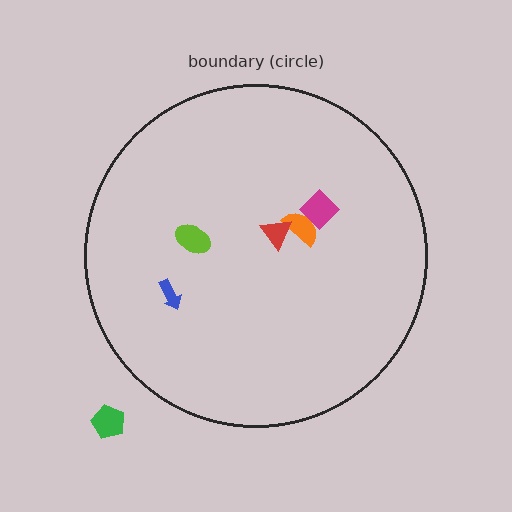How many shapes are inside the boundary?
5 inside, 1 outside.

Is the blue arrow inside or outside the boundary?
Inside.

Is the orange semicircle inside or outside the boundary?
Inside.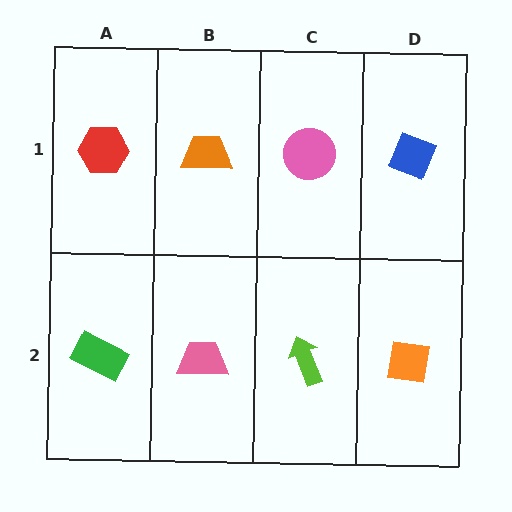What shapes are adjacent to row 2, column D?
A blue diamond (row 1, column D), a lime arrow (row 2, column C).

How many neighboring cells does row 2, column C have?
3.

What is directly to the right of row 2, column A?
A pink trapezoid.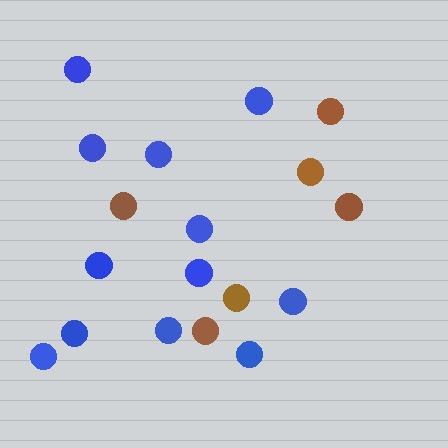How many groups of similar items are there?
There are 2 groups: one group of brown circles (6) and one group of blue circles (12).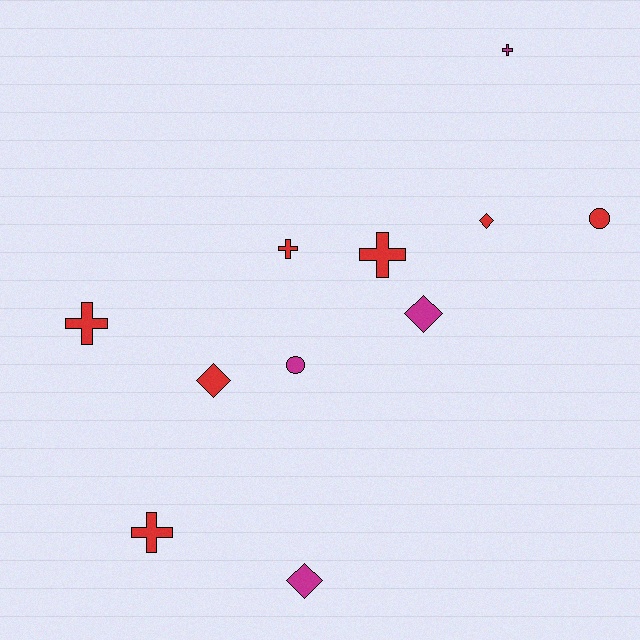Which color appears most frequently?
Red, with 7 objects.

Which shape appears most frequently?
Cross, with 5 objects.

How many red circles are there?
There is 1 red circle.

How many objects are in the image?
There are 11 objects.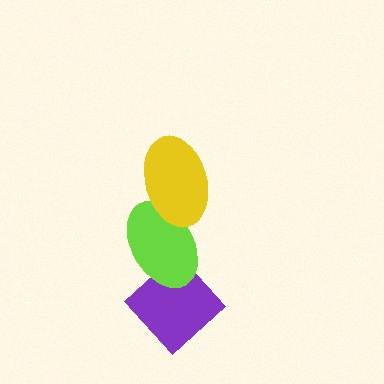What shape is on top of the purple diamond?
The lime ellipse is on top of the purple diamond.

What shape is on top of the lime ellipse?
The yellow ellipse is on top of the lime ellipse.